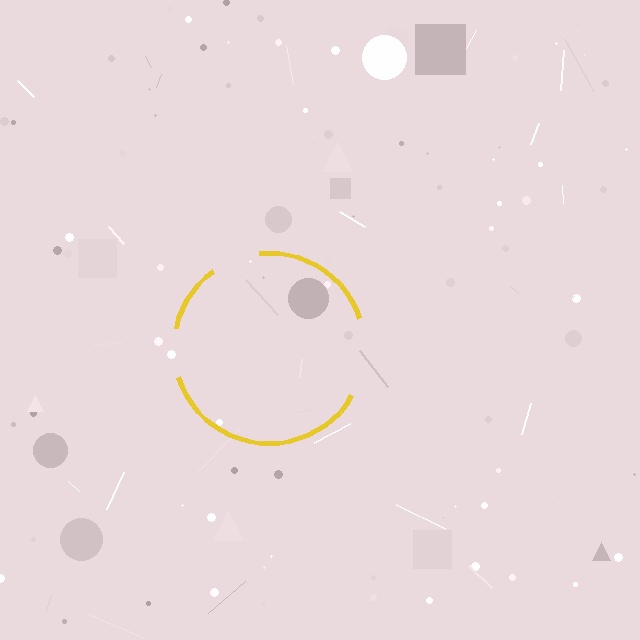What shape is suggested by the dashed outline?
The dashed outline suggests a circle.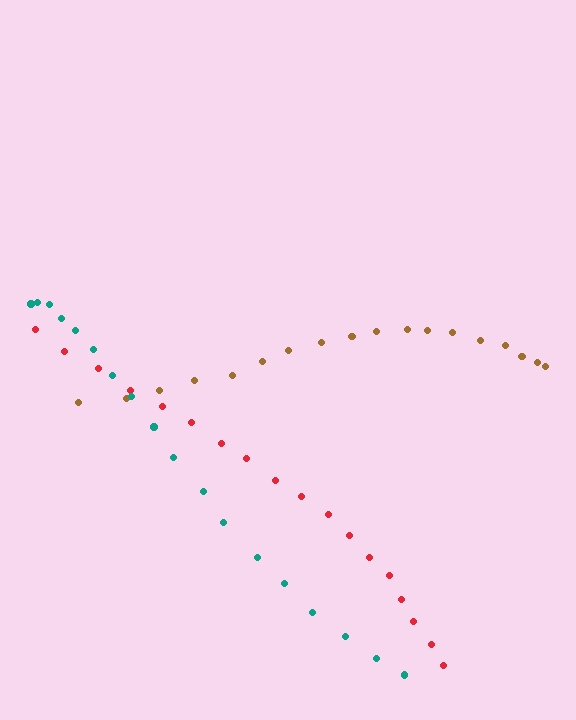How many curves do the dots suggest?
There are 3 distinct paths.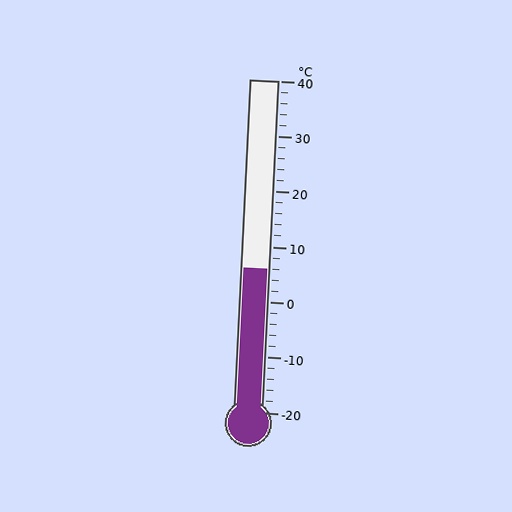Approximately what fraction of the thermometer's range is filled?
The thermometer is filled to approximately 45% of its range.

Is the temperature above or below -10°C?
The temperature is above -10°C.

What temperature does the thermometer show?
The thermometer shows approximately 6°C.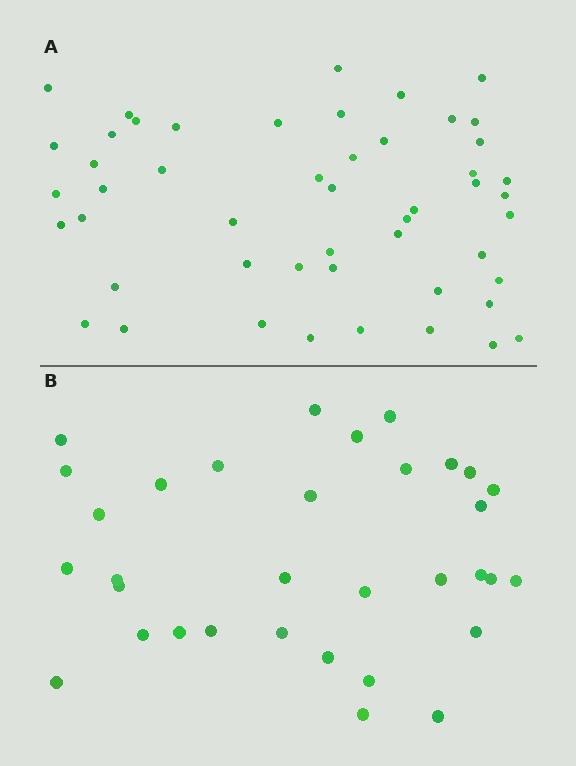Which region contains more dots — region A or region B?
Region A (the top region) has more dots.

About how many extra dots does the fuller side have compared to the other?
Region A has approximately 15 more dots than region B.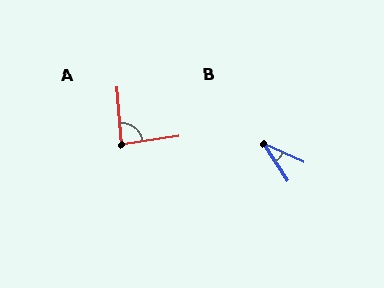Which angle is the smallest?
B, at approximately 33 degrees.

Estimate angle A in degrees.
Approximately 85 degrees.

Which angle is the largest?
A, at approximately 85 degrees.